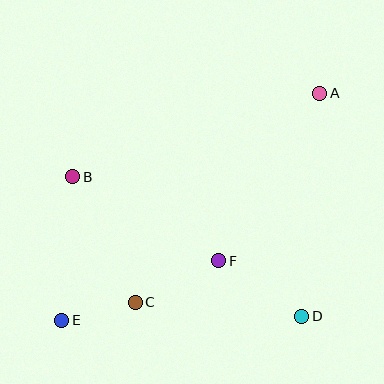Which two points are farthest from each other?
Points A and E are farthest from each other.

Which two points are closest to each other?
Points C and E are closest to each other.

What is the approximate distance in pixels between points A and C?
The distance between A and C is approximately 279 pixels.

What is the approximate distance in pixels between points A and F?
The distance between A and F is approximately 196 pixels.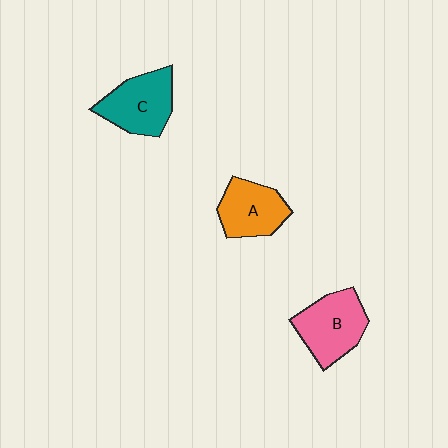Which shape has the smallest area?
Shape A (orange).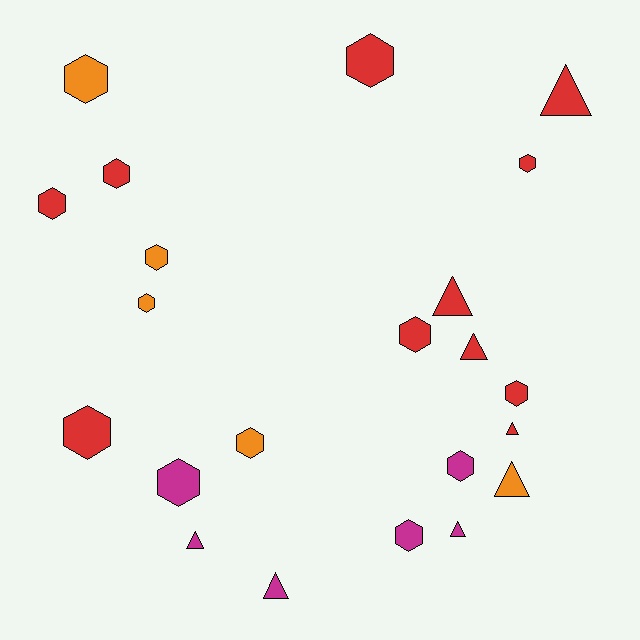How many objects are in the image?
There are 22 objects.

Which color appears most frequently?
Red, with 11 objects.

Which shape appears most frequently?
Hexagon, with 14 objects.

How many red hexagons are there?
There are 7 red hexagons.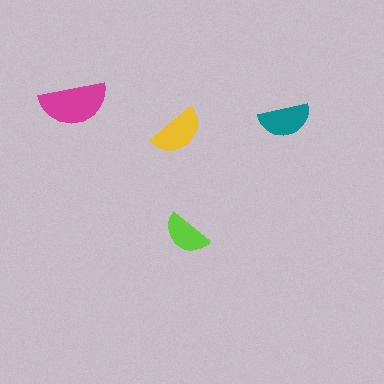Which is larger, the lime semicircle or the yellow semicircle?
The yellow one.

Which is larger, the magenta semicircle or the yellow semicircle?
The magenta one.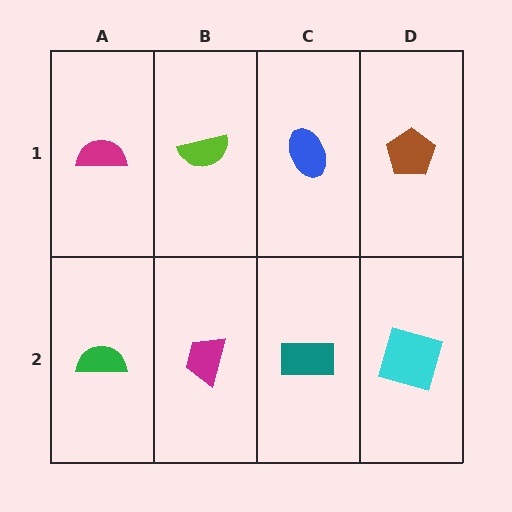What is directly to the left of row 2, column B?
A green semicircle.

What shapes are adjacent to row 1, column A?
A green semicircle (row 2, column A), a lime semicircle (row 1, column B).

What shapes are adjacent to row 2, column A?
A magenta semicircle (row 1, column A), a magenta trapezoid (row 2, column B).